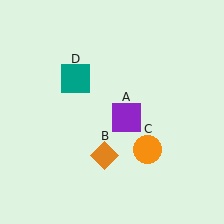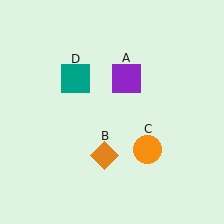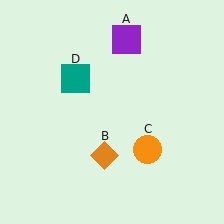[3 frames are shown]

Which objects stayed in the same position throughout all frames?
Orange diamond (object B) and orange circle (object C) and teal square (object D) remained stationary.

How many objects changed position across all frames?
1 object changed position: purple square (object A).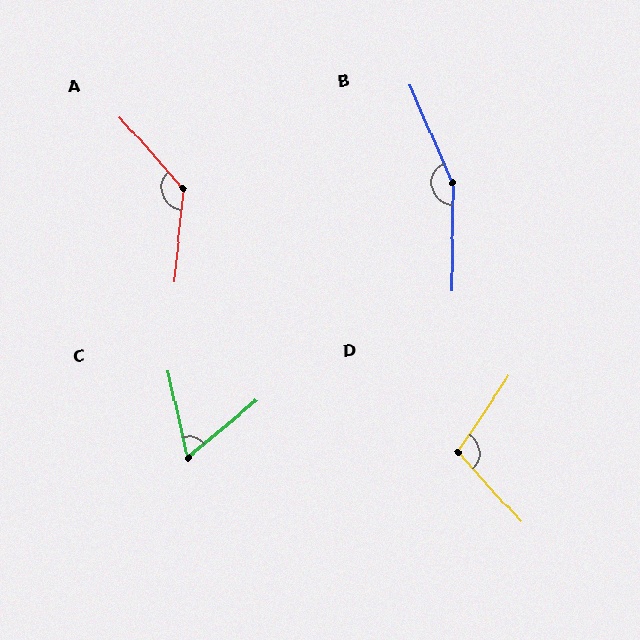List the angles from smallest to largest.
C (62°), D (104°), A (133°), B (156°).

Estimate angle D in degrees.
Approximately 104 degrees.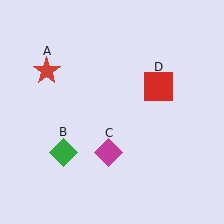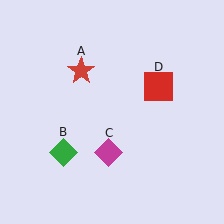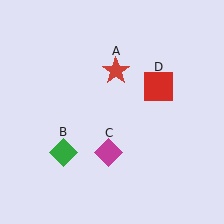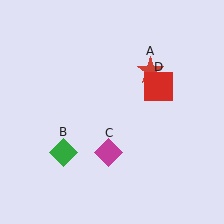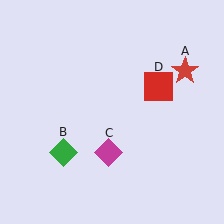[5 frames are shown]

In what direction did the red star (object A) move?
The red star (object A) moved right.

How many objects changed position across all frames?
1 object changed position: red star (object A).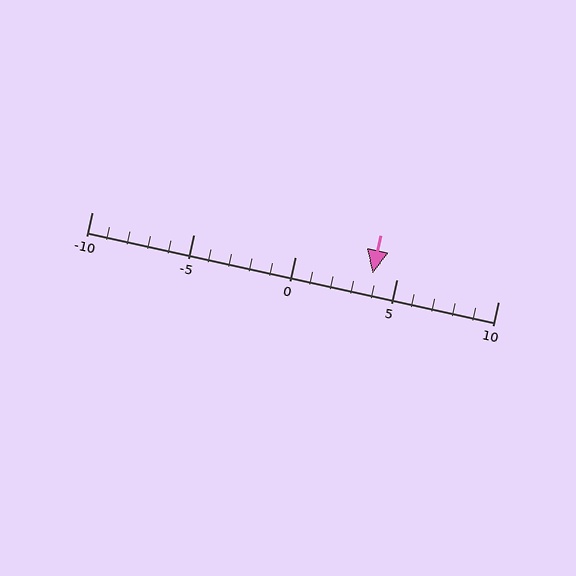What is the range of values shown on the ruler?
The ruler shows values from -10 to 10.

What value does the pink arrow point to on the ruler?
The pink arrow points to approximately 4.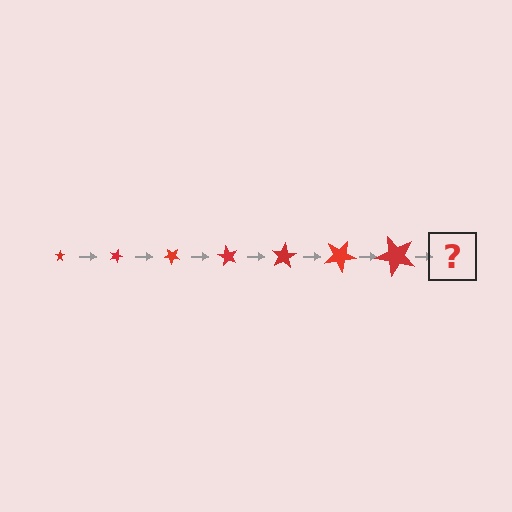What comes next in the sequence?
The next element should be a star, larger than the previous one and rotated 140 degrees from the start.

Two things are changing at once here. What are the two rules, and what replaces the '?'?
The two rules are that the star grows larger each step and it rotates 20 degrees each step. The '?' should be a star, larger than the previous one and rotated 140 degrees from the start.